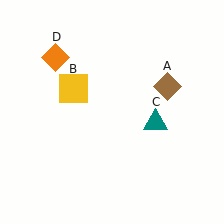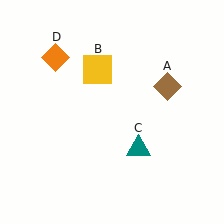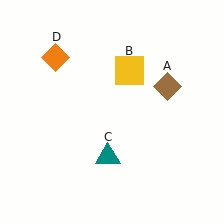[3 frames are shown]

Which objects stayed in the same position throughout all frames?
Brown diamond (object A) and orange diamond (object D) remained stationary.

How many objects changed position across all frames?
2 objects changed position: yellow square (object B), teal triangle (object C).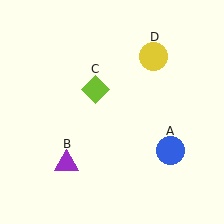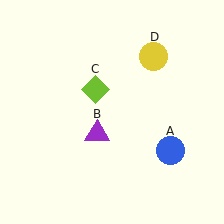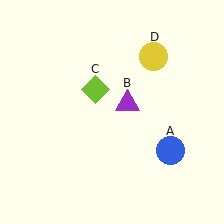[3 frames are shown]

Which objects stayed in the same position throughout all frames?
Blue circle (object A) and lime diamond (object C) and yellow circle (object D) remained stationary.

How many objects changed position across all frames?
1 object changed position: purple triangle (object B).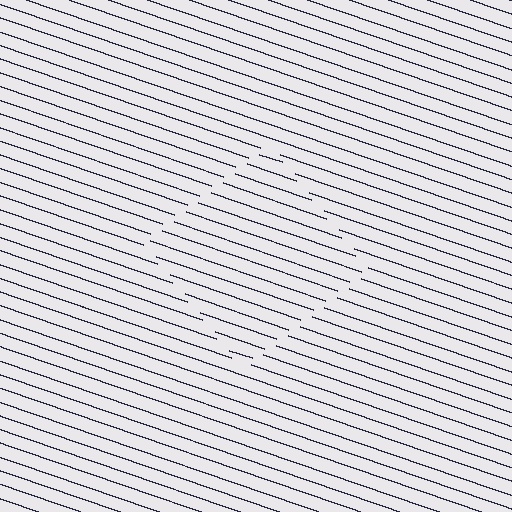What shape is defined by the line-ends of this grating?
An illusory square. The interior of the shape contains the same grating, shifted by half a period — the contour is defined by the phase discontinuity where line-ends from the inner and outer gratings abut.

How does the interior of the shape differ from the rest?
The interior of the shape contains the same grating, shifted by half a period — the contour is defined by the phase discontinuity where line-ends from the inner and outer gratings abut.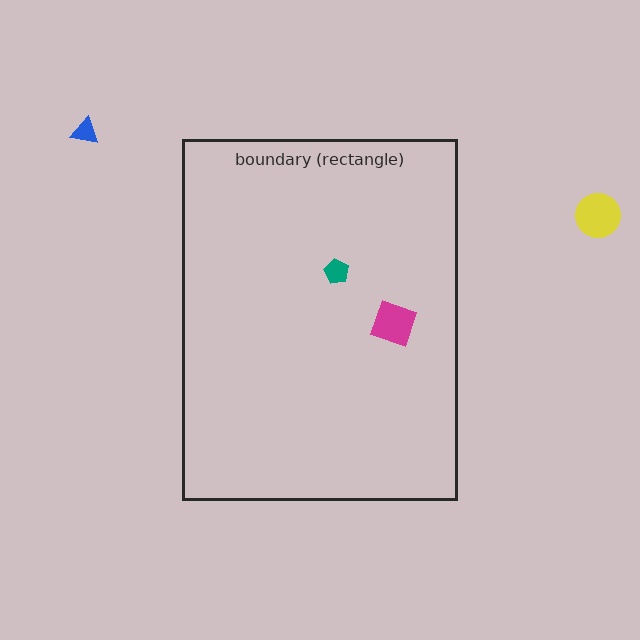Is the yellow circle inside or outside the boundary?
Outside.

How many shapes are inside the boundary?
2 inside, 2 outside.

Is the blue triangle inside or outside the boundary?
Outside.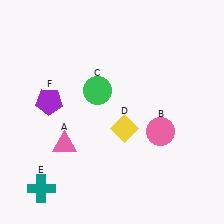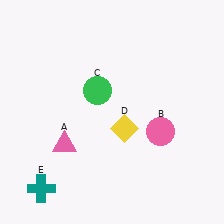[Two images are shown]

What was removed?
The purple pentagon (F) was removed in Image 2.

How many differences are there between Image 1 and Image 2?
There is 1 difference between the two images.